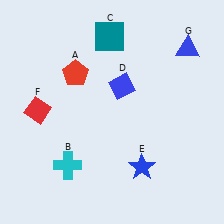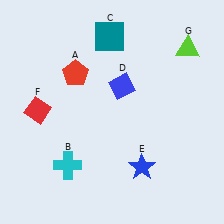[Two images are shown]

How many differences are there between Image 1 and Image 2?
There is 1 difference between the two images.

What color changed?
The triangle (G) changed from blue in Image 1 to lime in Image 2.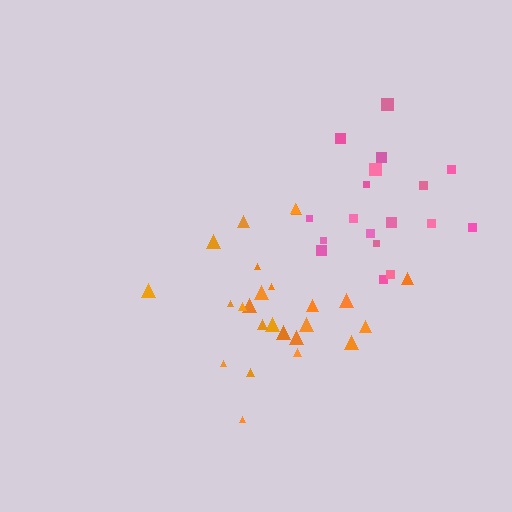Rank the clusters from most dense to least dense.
pink, orange.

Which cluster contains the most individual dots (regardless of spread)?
Orange (25).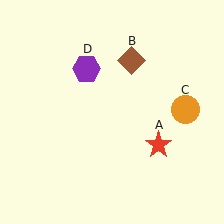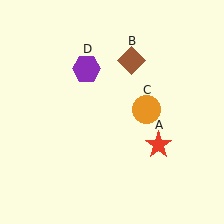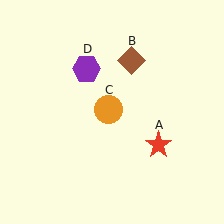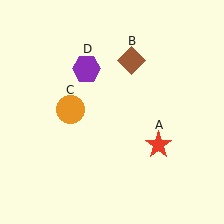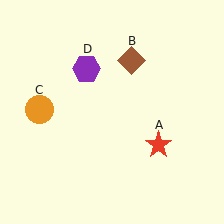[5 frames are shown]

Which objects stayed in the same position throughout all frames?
Red star (object A) and brown diamond (object B) and purple hexagon (object D) remained stationary.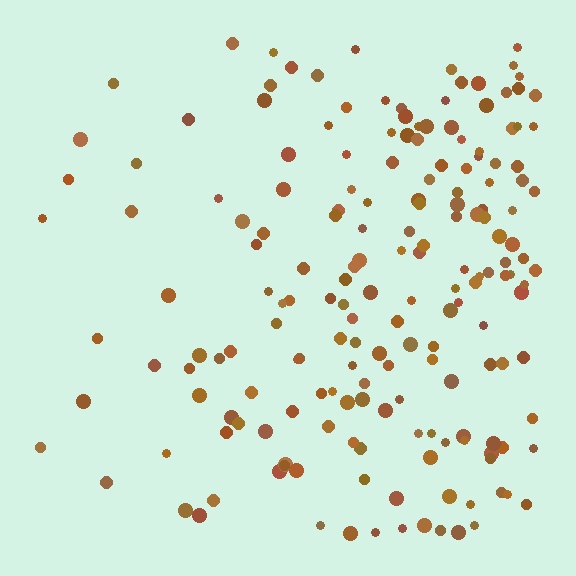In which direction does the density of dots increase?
From left to right, with the right side densest.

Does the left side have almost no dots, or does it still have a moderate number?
Still a moderate number, just noticeably fewer than the right.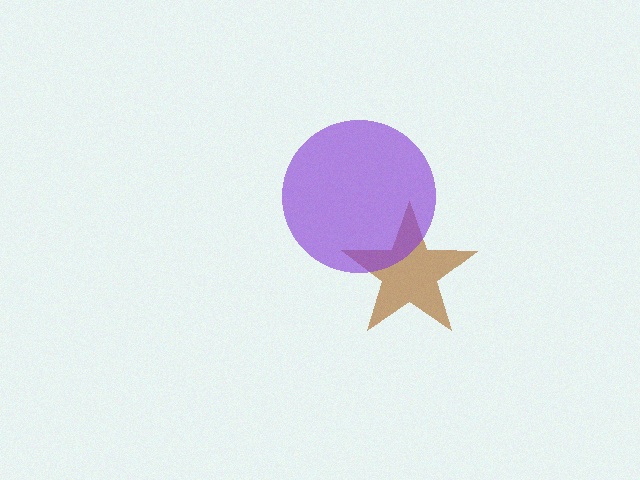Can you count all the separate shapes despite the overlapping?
Yes, there are 2 separate shapes.